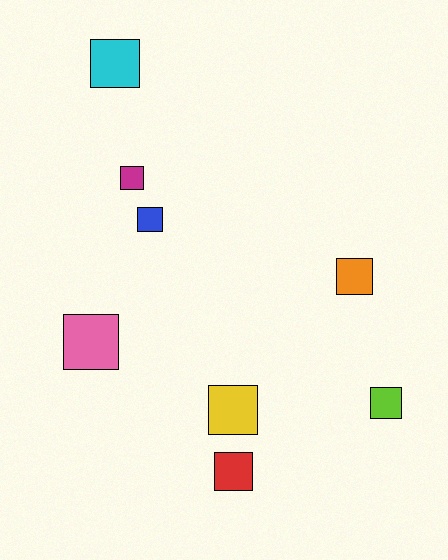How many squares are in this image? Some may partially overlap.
There are 8 squares.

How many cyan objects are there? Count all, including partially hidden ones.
There is 1 cyan object.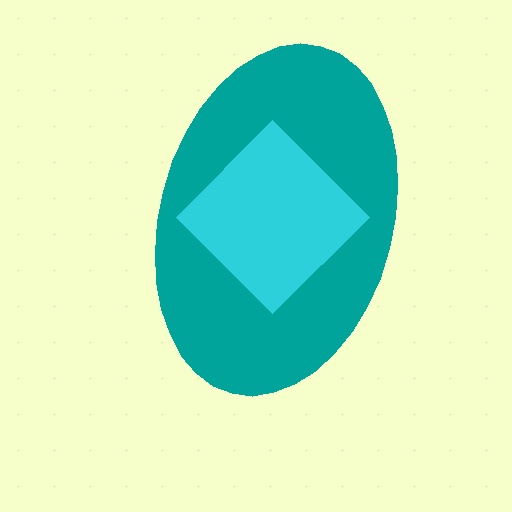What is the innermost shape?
The cyan diamond.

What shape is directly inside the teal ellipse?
The cyan diamond.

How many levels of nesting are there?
2.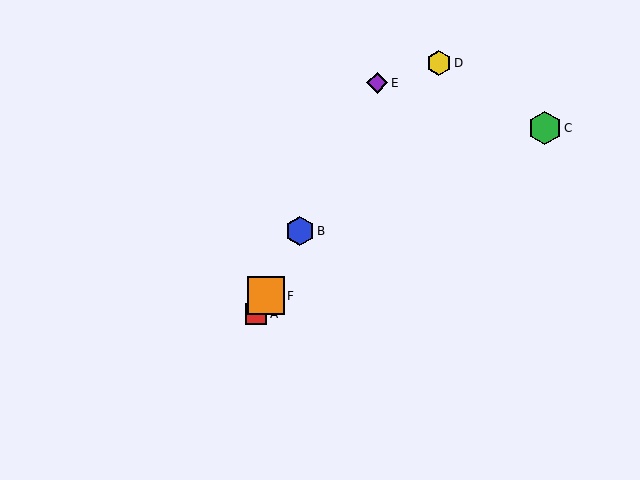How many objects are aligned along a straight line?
4 objects (A, B, E, F) are aligned along a straight line.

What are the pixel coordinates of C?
Object C is at (545, 128).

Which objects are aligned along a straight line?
Objects A, B, E, F are aligned along a straight line.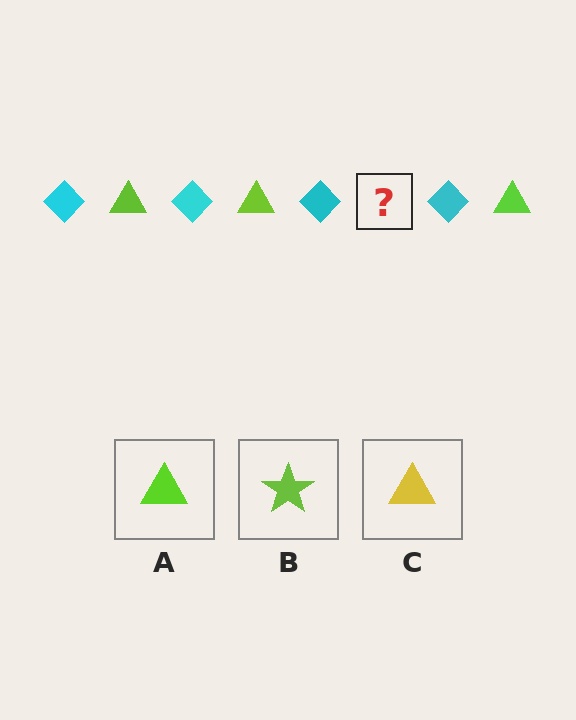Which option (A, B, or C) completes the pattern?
A.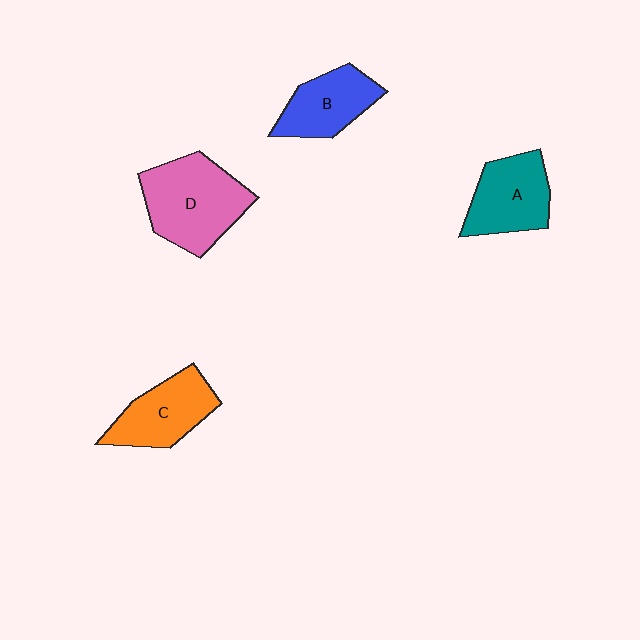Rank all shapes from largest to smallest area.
From largest to smallest: D (pink), A (teal), C (orange), B (blue).